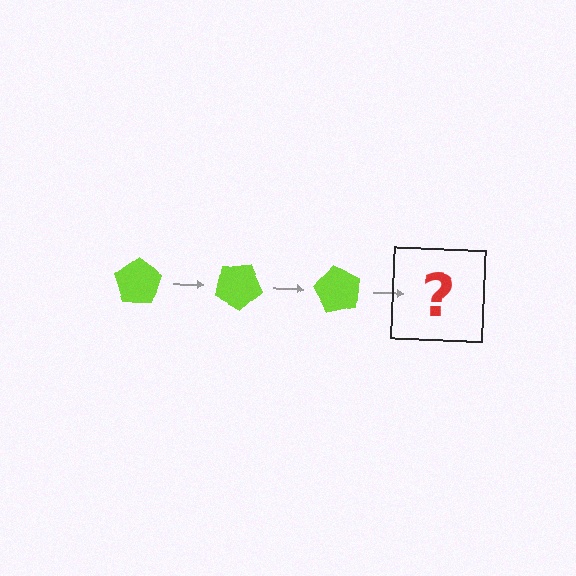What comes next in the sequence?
The next element should be a lime pentagon rotated 90 degrees.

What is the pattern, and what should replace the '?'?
The pattern is that the pentagon rotates 30 degrees each step. The '?' should be a lime pentagon rotated 90 degrees.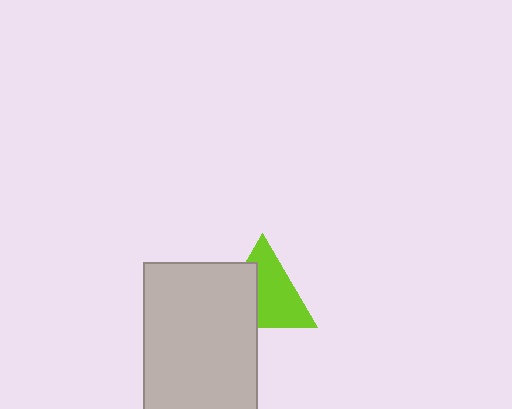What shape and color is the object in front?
The object in front is a light gray rectangle.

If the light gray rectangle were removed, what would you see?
You would see the complete lime triangle.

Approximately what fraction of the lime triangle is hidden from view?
Roughly 39% of the lime triangle is hidden behind the light gray rectangle.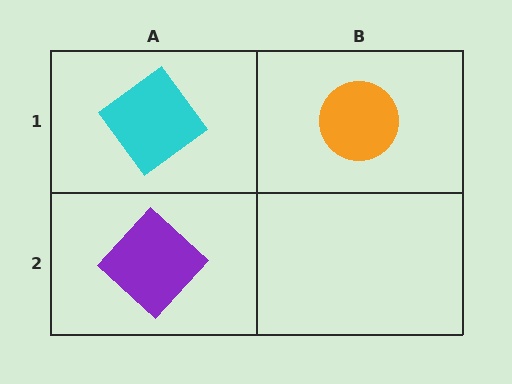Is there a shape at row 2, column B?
No, that cell is empty.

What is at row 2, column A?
A purple diamond.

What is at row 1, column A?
A cyan diamond.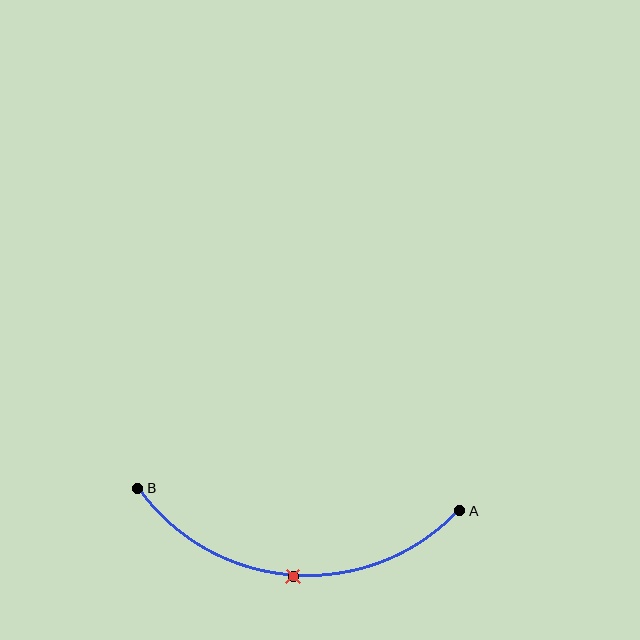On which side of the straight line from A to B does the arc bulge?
The arc bulges below the straight line connecting A and B.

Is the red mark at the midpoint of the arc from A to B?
Yes. The red mark lies on the arc at equal arc-length from both A and B — it is the arc midpoint.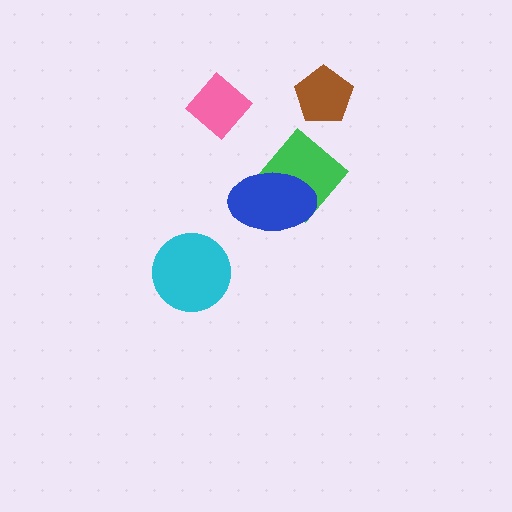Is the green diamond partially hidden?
Yes, it is partially covered by another shape.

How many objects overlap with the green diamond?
1 object overlaps with the green diamond.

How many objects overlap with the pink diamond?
0 objects overlap with the pink diamond.